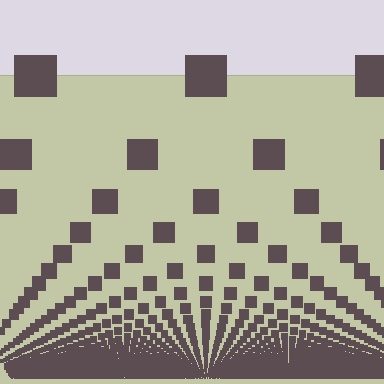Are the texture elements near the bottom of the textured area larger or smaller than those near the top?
Smaller. The gradient is inverted — elements near the bottom are smaller and denser.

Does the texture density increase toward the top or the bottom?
Density increases toward the bottom.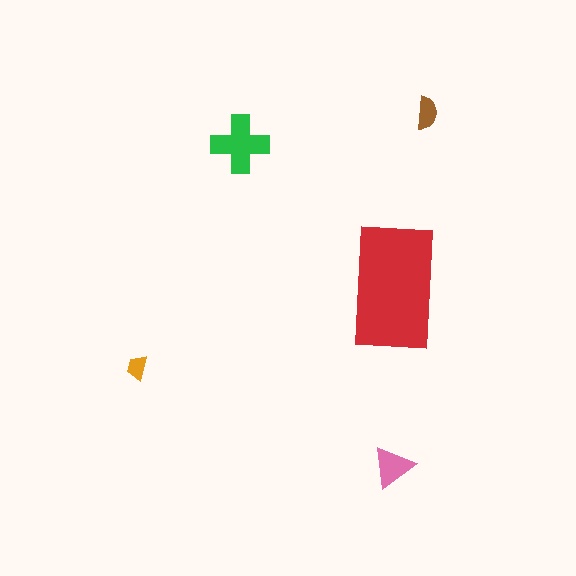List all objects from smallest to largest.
The orange trapezoid, the brown semicircle, the pink triangle, the green cross, the red rectangle.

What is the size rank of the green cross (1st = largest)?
2nd.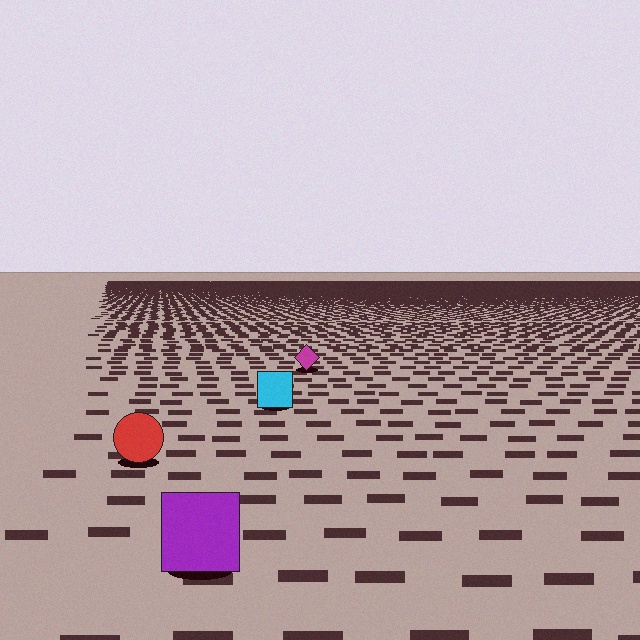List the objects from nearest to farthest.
From nearest to farthest: the purple square, the red circle, the cyan square, the magenta diamond.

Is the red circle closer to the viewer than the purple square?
No. The purple square is closer — you can tell from the texture gradient: the ground texture is coarser near it.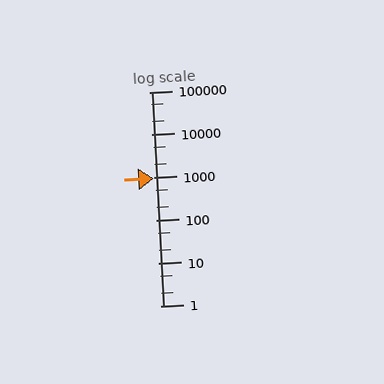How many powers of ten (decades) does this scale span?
The scale spans 5 decades, from 1 to 100000.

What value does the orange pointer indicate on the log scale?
The pointer indicates approximately 950.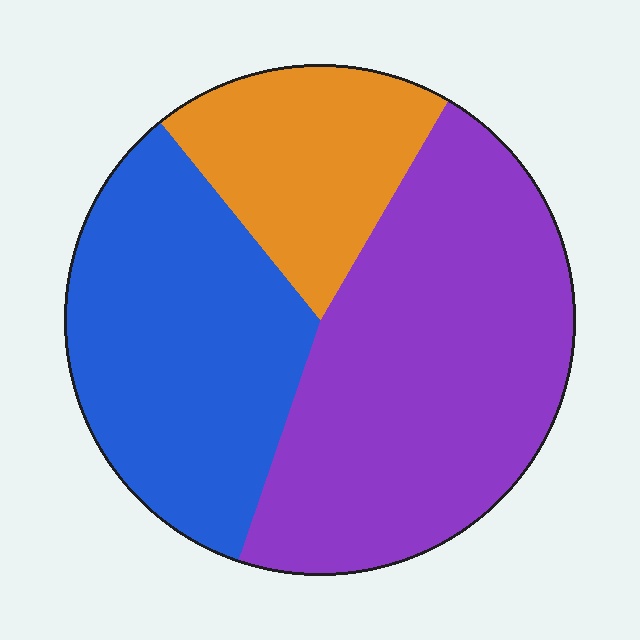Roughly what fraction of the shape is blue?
Blue takes up about one third (1/3) of the shape.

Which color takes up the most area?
Purple, at roughly 45%.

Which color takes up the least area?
Orange, at roughly 20%.